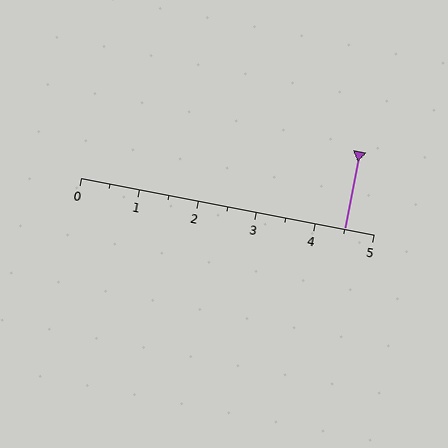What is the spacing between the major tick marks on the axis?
The major ticks are spaced 1 apart.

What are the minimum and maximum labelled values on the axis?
The axis runs from 0 to 5.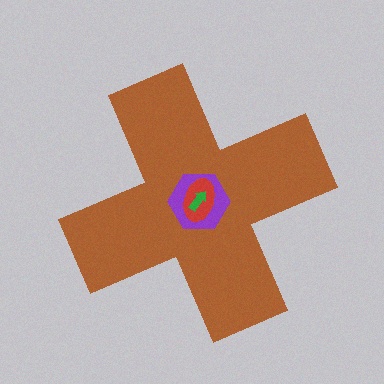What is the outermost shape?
The brown cross.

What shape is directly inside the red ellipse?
The green arrow.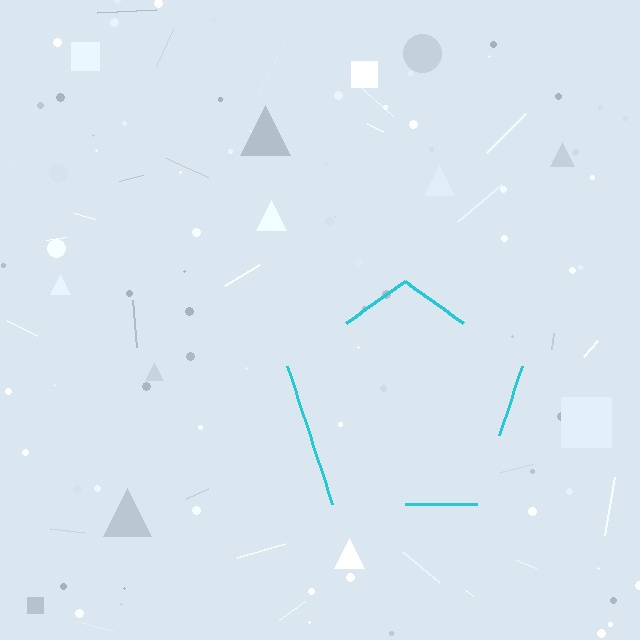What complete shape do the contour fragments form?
The contour fragments form a pentagon.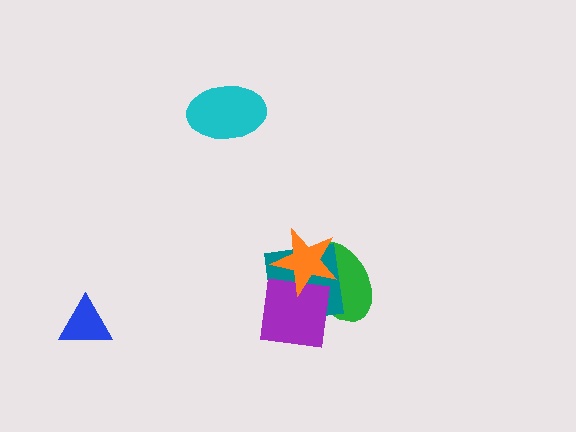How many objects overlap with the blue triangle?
0 objects overlap with the blue triangle.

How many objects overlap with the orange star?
3 objects overlap with the orange star.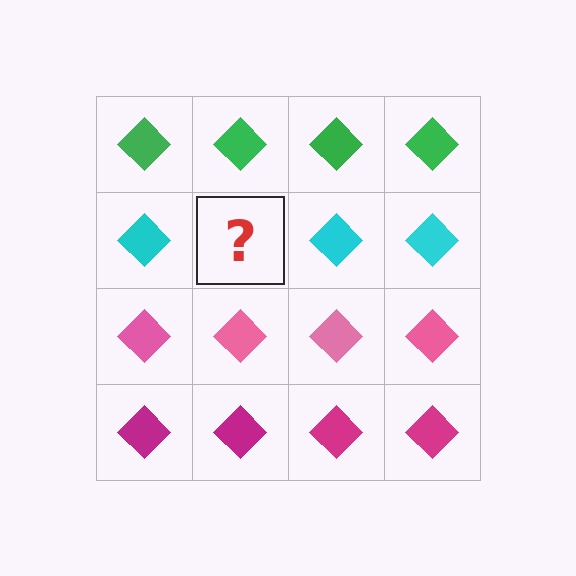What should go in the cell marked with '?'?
The missing cell should contain a cyan diamond.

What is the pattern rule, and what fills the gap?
The rule is that each row has a consistent color. The gap should be filled with a cyan diamond.